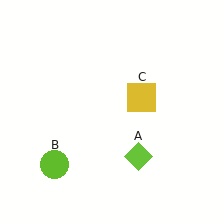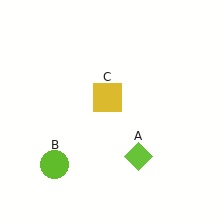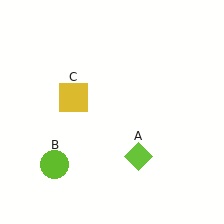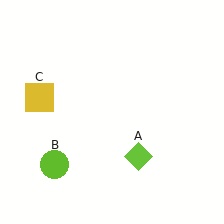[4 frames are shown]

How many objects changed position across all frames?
1 object changed position: yellow square (object C).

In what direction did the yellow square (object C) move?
The yellow square (object C) moved left.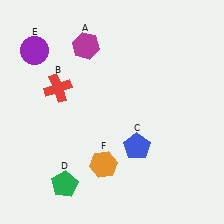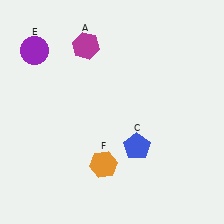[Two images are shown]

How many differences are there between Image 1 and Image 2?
There are 2 differences between the two images.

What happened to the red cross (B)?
The red cross (B) was removed in Image 2. It was in the top-left area of Image 1.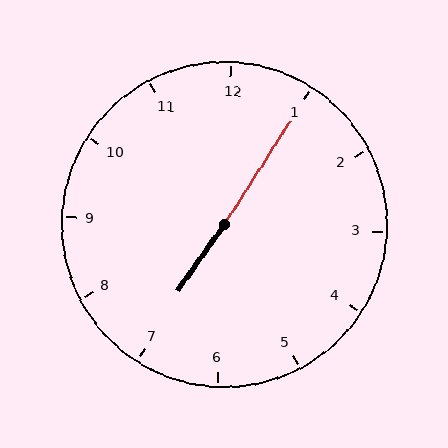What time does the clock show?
7:05.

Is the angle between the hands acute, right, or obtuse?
It is obtuse.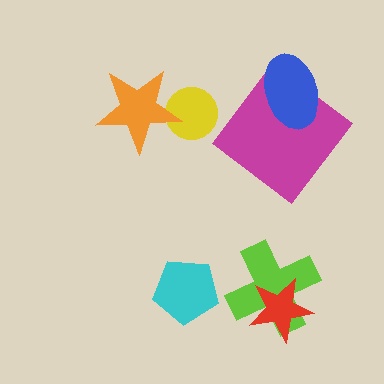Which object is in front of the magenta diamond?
The blue ellipse is in front of the magenta diamond.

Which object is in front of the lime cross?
The red star is in front of the lime cross.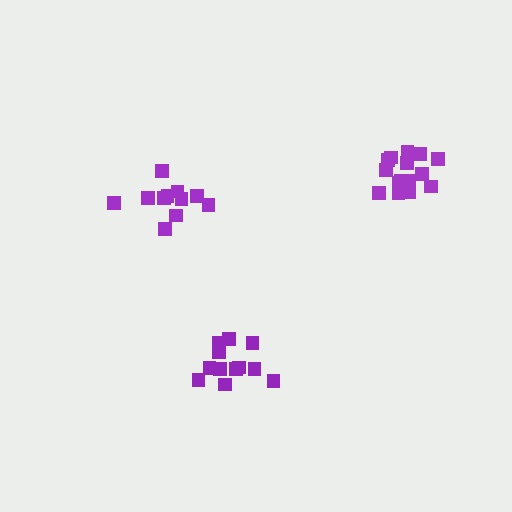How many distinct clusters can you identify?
There are 3 distinct clusters.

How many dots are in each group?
Group 1: 12 dots, Group 2: 15 dots, Group 3: 11 dots (38 total).